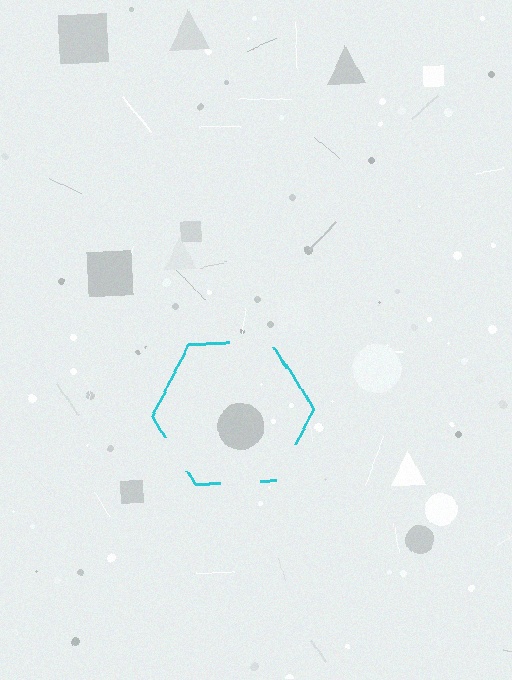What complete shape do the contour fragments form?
The contour fragments form a hexagon.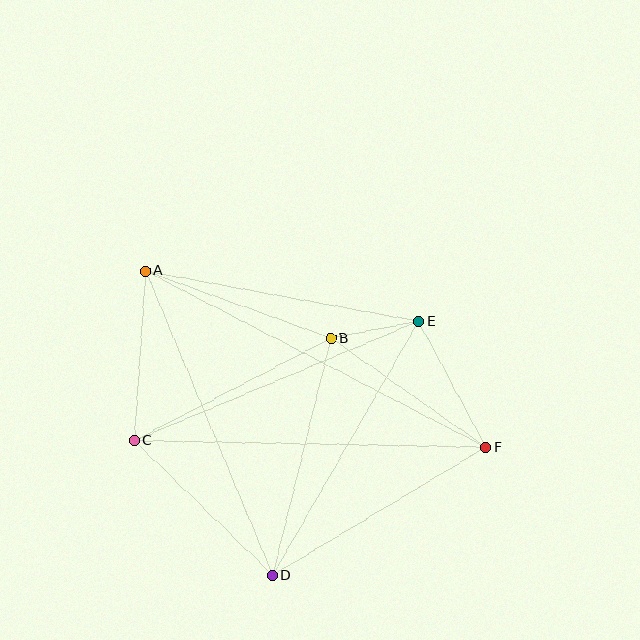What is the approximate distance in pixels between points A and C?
The distance between A and C is approximately 170 pixels.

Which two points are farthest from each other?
Points A and F are farthest from each other.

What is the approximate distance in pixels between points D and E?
The distance between D and E is approximately 293 pixels.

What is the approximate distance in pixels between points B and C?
The distance between B and C is approximately 222 pixels.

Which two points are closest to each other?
Points B and E are closest to each other.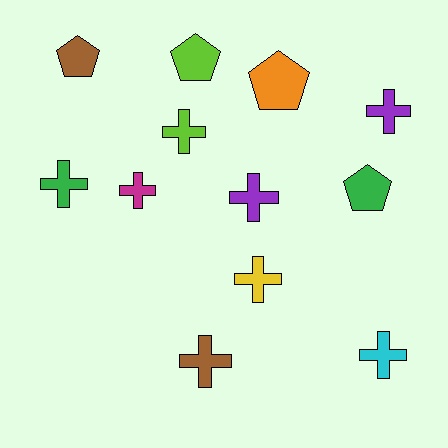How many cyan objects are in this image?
There is 1 cyan object.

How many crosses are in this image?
There are 8 crosses.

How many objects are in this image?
There are 12 objects.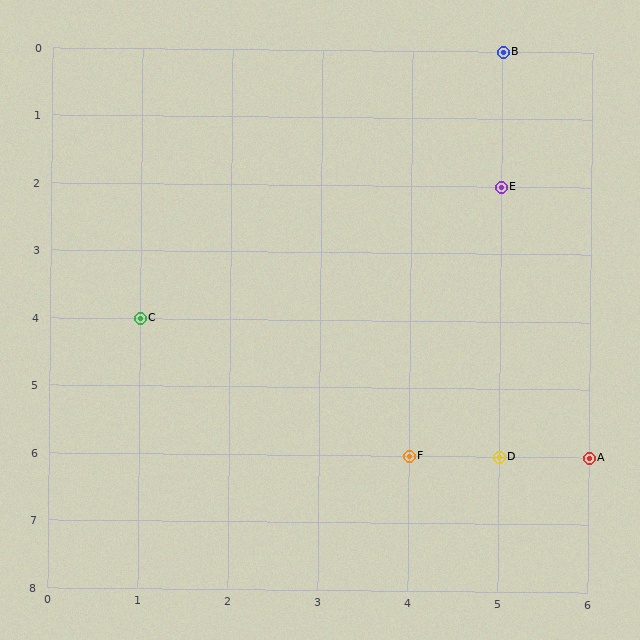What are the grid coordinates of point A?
Point A is at grid coordinates (6, 6).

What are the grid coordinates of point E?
Point E is at grid coordinates (5, 2).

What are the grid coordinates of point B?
Point B is at grid coordinates (5, 0).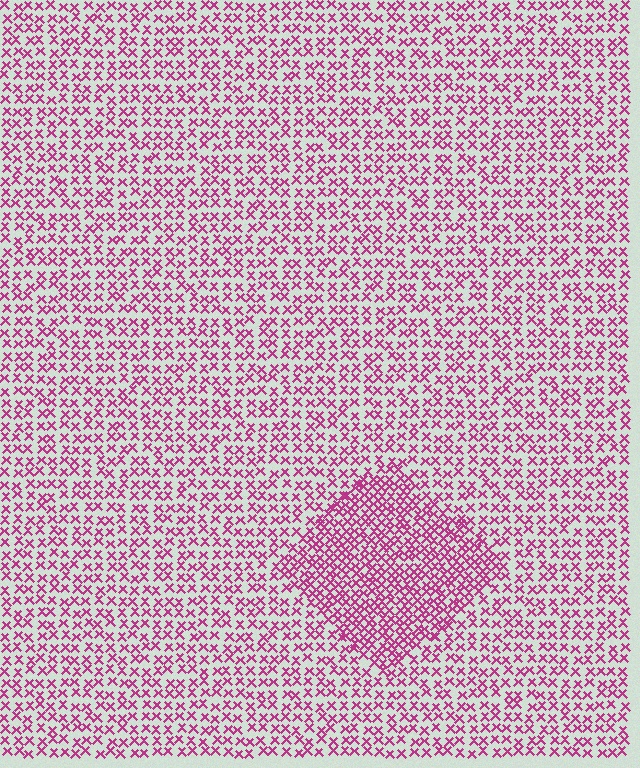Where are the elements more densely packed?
The elements are more densely packed inside the diamond boundary.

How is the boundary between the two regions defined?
The boundary is defined by a change in element density (approximately 1.8x ratio). All elements are the same color, size, and shape.